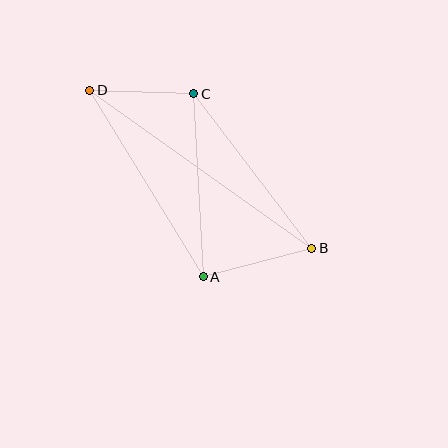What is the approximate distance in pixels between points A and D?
The distance between A and D is approximately 218 pixels.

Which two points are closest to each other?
Points C and D are closest to each other.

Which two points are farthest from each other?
Points B and D are farthest from each other.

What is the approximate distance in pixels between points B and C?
The distance between B and C is approximately 194 pixels.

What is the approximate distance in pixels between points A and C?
The distance between A and C is approximately 183 pixels.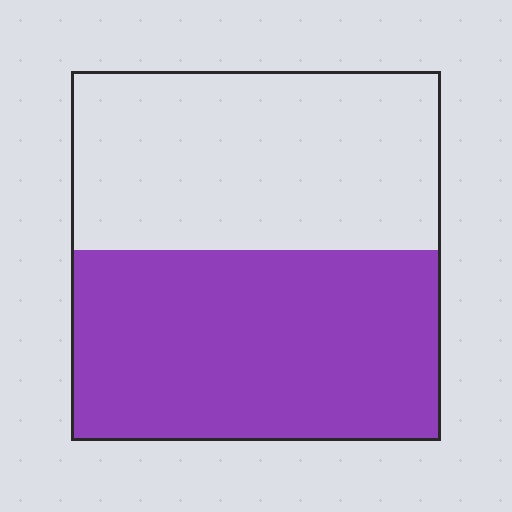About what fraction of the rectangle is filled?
About one half (1/2).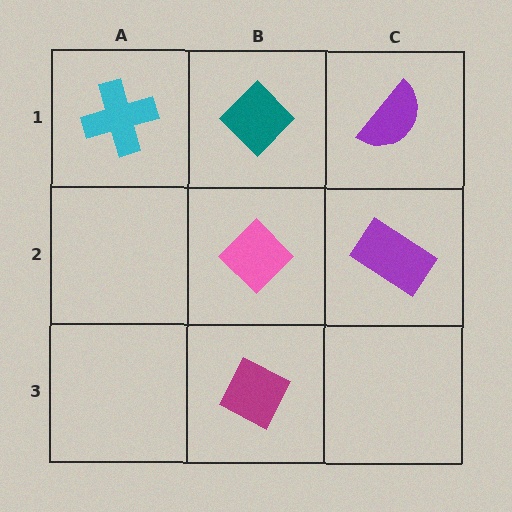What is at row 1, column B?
A teal diamond.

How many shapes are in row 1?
3 shapes.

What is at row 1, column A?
A cyan cross.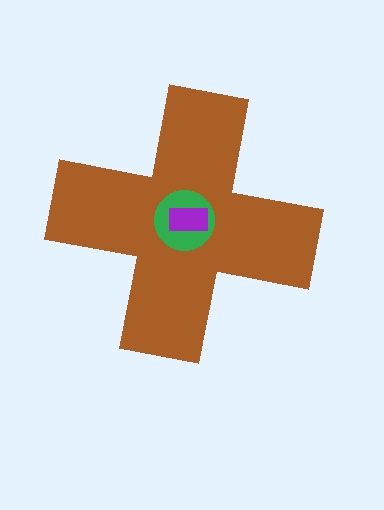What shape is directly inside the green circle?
The purple rectangle.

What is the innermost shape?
The purple rectangle.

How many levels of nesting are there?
3.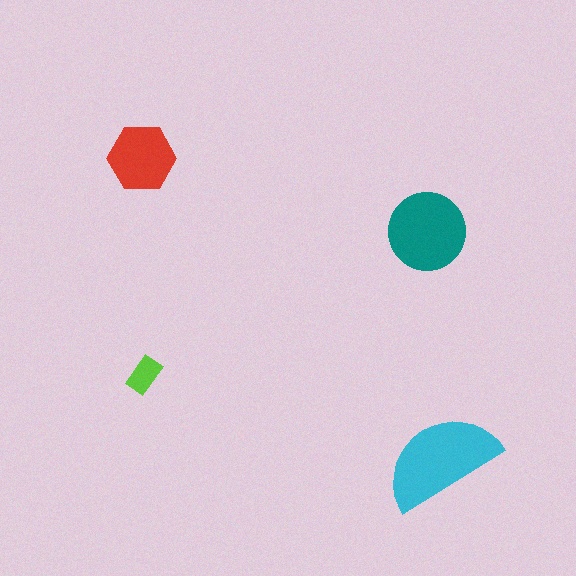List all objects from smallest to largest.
The lime rectangle, the red hexagon, the teal circle, the cyan semicircle.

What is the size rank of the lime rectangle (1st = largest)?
4th.